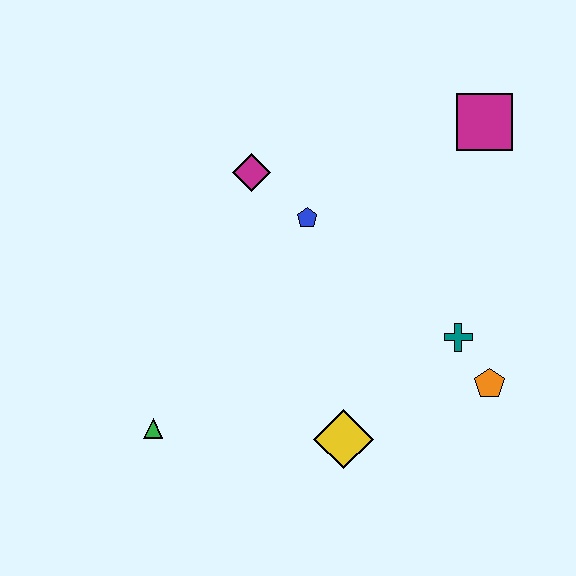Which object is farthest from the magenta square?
The green triangle is farthest from the magenta square.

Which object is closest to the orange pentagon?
The teal cross is closest to the orange pentagon.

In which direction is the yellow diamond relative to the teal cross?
The yellow diamond is to the left of the teal cross.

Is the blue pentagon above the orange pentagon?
Yes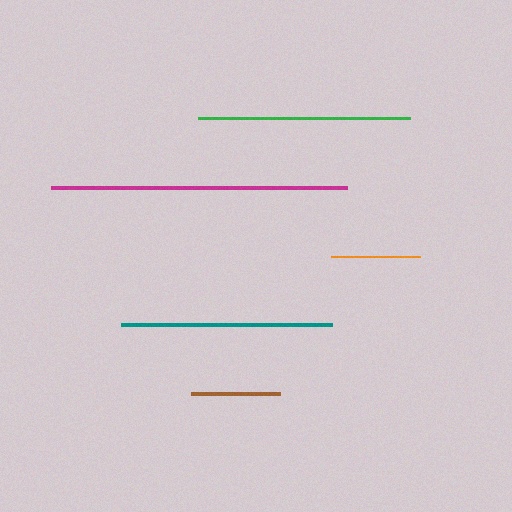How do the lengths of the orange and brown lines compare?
The orange and brown lines are approximately the same length.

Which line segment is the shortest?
The brown line is the shortest at approximately 89 pixels.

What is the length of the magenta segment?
The magenta segment is approximately 296 pixels long.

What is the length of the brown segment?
The brown segment is approximately 89 pixels long.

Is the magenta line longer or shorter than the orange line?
The magenta line is longer than the orange line.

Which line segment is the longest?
The magenta line is the longest at approximately 296 pixels.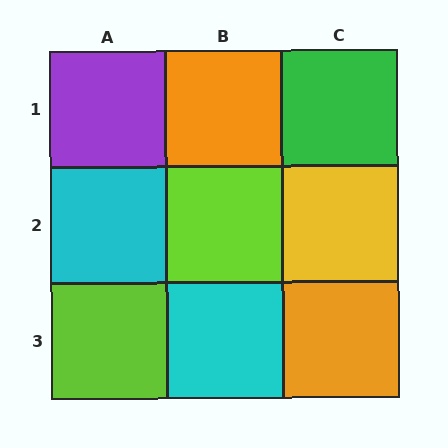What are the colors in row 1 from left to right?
Purple, orange, green.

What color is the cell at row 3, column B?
Cyan.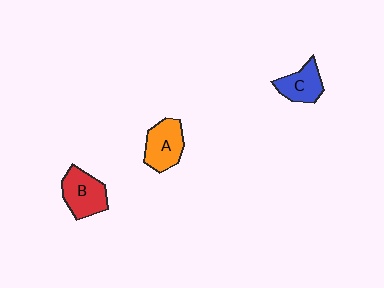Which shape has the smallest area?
Shape C (blue).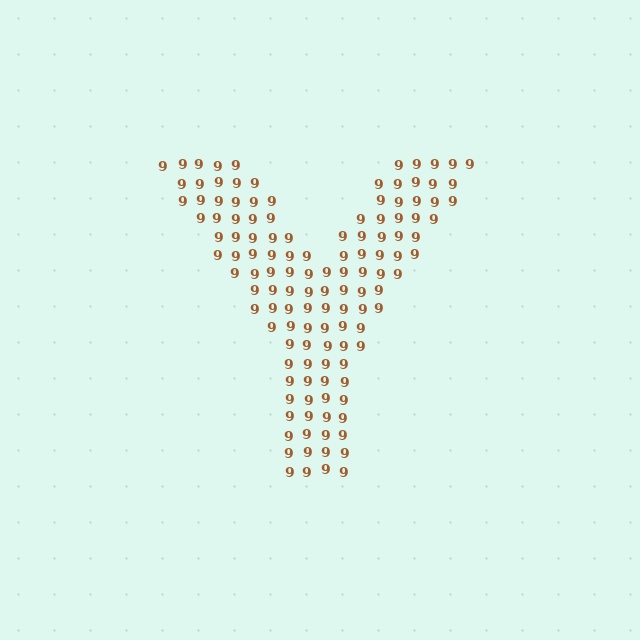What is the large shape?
The large shape is the letter Y.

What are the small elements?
The small elements are digit 9's.